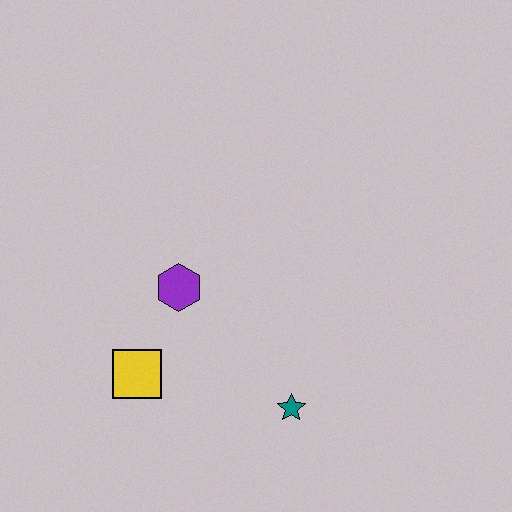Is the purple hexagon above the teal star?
Yes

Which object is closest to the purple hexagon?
The yellow square is closest to the purple hexagon.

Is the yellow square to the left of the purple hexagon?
Yes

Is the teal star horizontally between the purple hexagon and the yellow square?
No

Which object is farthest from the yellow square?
The teal star is farthest from the yellow square.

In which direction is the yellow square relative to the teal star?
The yellow square is to the left of the teal star.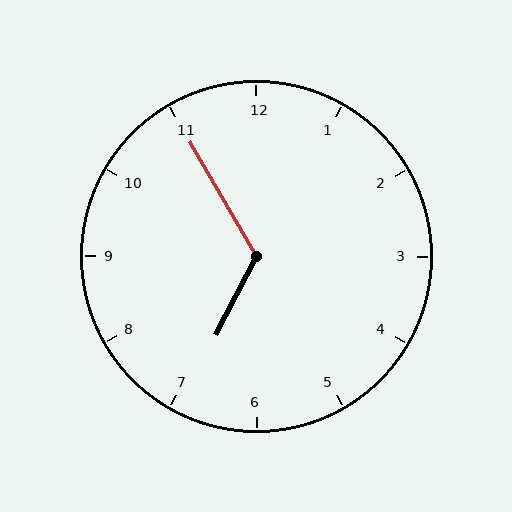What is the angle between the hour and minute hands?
Approximately 122 degrees.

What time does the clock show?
6:55.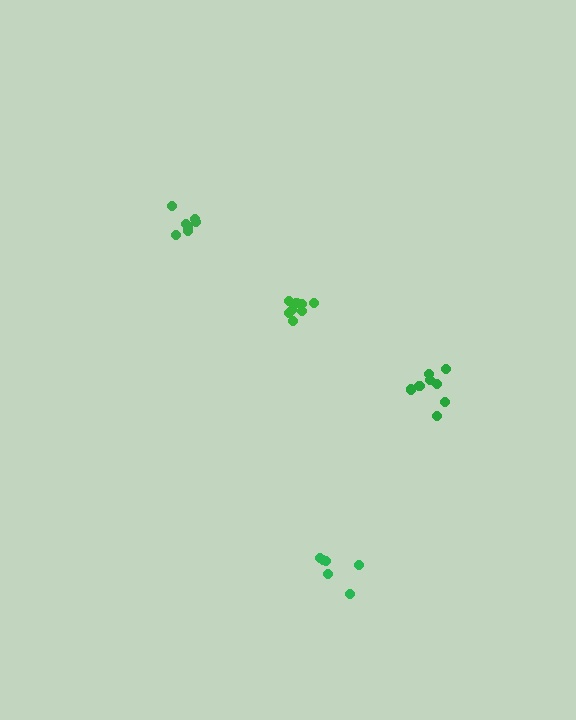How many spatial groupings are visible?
There are 4 spatial groupings.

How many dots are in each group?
Group 1: 8 dots, Group 2: 9 dots, Group 3: 7 dots, Group 4: 6 dots (30 total).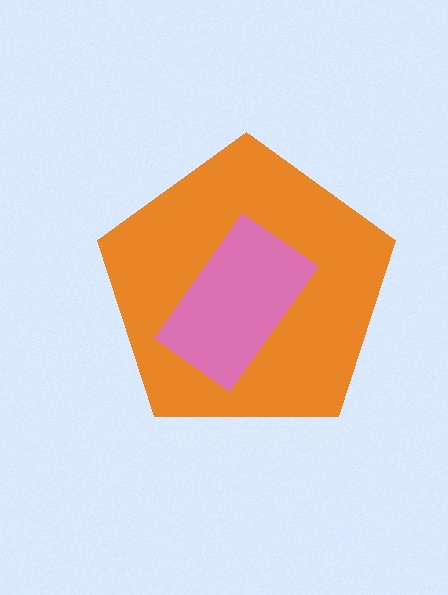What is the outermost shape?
The orange pentagon.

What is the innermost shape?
The pink rectangle.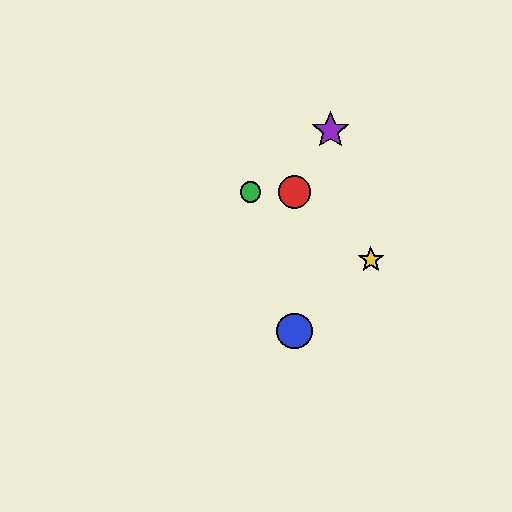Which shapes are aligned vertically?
The red circle, the blue circle are aligned vertically.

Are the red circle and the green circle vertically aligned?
No, the red circle is at x≈295 and the green circle is at x≈250.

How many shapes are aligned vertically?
2 shapes (the red circle, the blue circle) are aligned vertically.